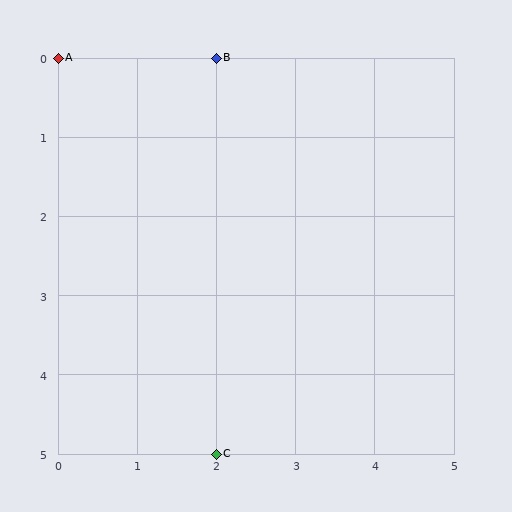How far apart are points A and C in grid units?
Points A and C are 2 columns and 5 rows apart (about 5.4 grid units diagonally).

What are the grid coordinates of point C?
Point C is at grid coordinates (2, 5).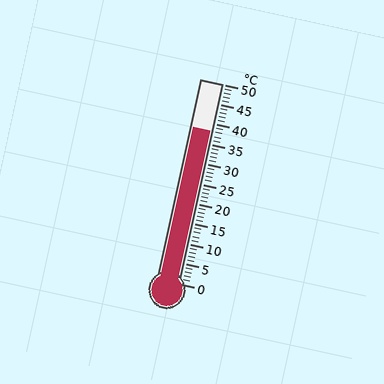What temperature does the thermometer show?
The thermometer shows approximately 38°C.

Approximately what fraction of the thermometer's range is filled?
The thermometer is filled to approximately 75% of its range.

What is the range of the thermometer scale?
The thermometer scale ranges from 0°C to 50°C.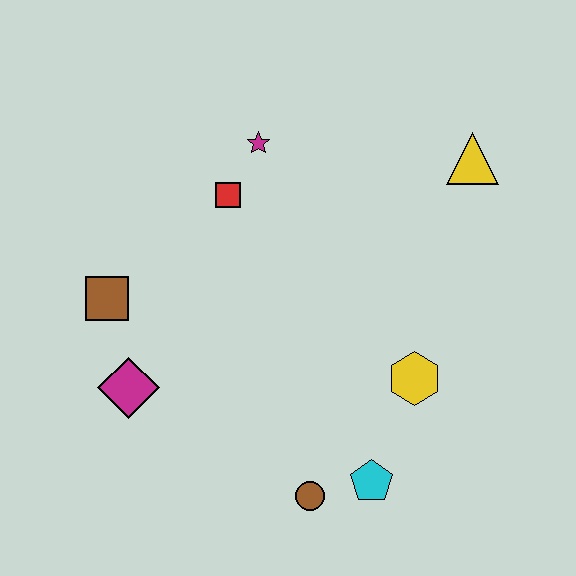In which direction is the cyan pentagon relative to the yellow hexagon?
The cyan pentagon is below the yellow hexagon.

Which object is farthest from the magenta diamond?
The yellow triangle is farthest from the magenta diamond.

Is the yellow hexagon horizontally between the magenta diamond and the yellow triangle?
Yes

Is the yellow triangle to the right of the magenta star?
Yes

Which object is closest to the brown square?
The magenta diamond is closest to the brown square.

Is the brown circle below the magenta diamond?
Yes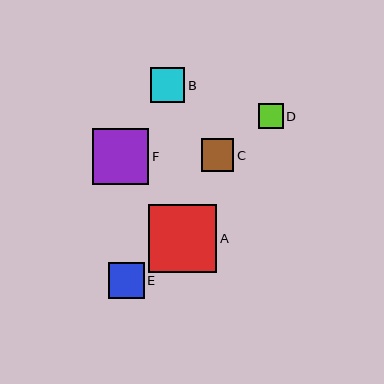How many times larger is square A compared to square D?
Square A is approximately 2.8 times the size of square D.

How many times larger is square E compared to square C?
Square E is approximately 1.1 times the size of square C.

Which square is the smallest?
Square D is the smallest with a size of approximately 25 pixels.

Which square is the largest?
Square A is the largest with a size of approximately 68 pixels.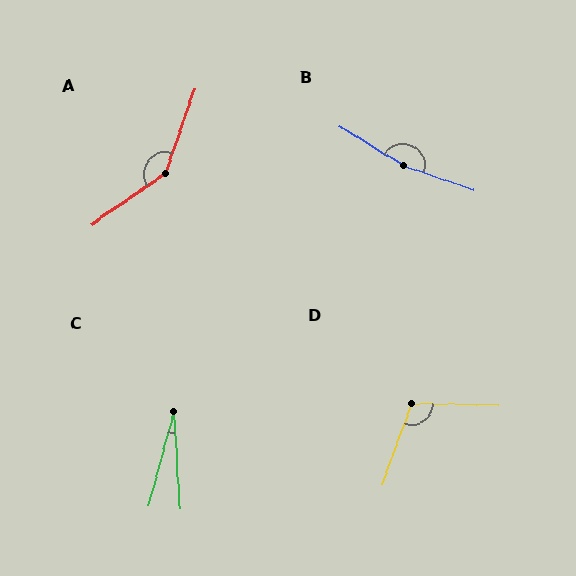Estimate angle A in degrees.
Approximately 144 degrees.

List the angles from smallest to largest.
C (19°), D (109°), A (144°), B (167°).